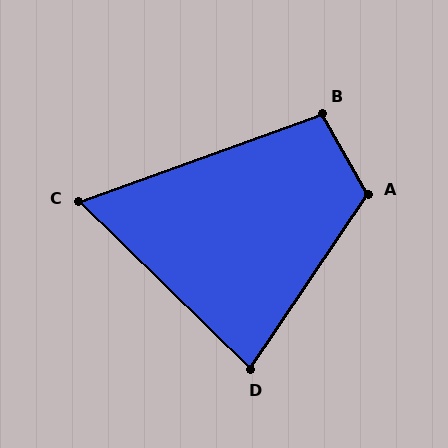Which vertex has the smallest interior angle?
C, at approximately 64 degrees.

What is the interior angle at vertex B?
Approximately 100 degrees (obtuse).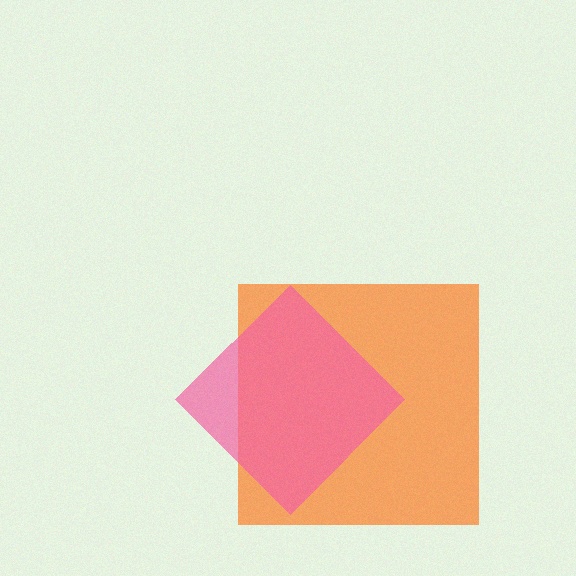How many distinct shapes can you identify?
There are 2 distinct shapes: an orange square, a pink diamond.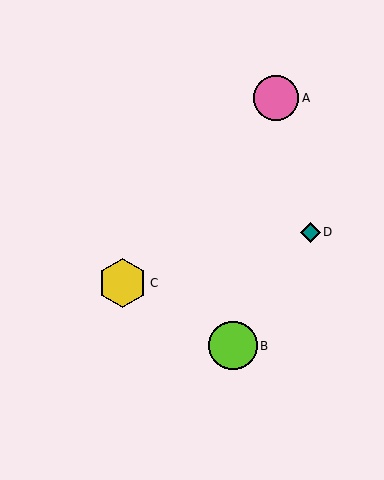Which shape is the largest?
The yellow hexagon (labeled C) is the largest.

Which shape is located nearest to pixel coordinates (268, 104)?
The pink circle (labeled A) at (276, 98) is nearest to that location.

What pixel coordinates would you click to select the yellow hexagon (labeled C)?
Click at (123, 283) to select the yellow hexagon C.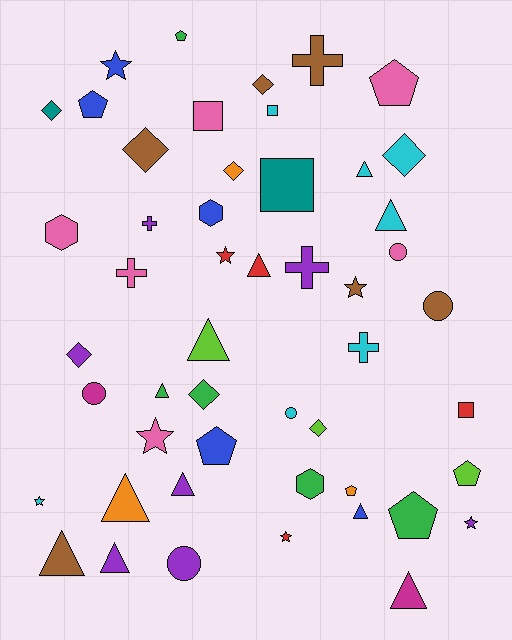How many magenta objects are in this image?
There are 2 magenta objects.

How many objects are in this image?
There are 50 objects.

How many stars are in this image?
There are 7 stars.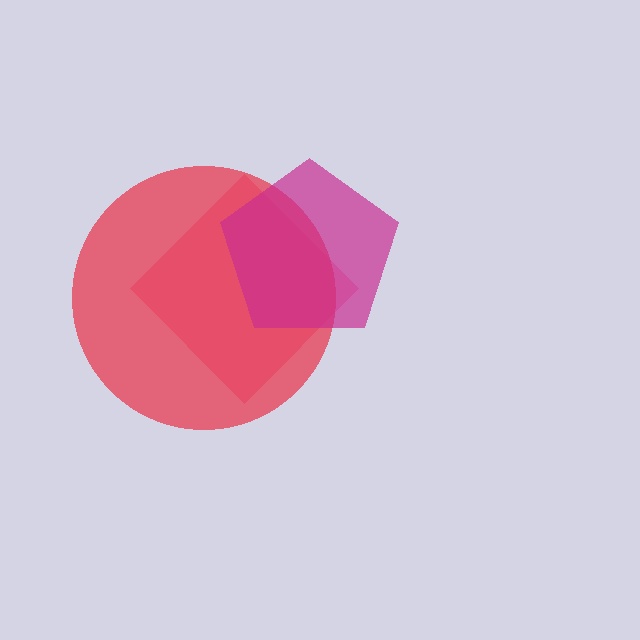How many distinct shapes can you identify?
There are 3 distinct shapes: a pink diamond, a red circle, a magenta pentagon.